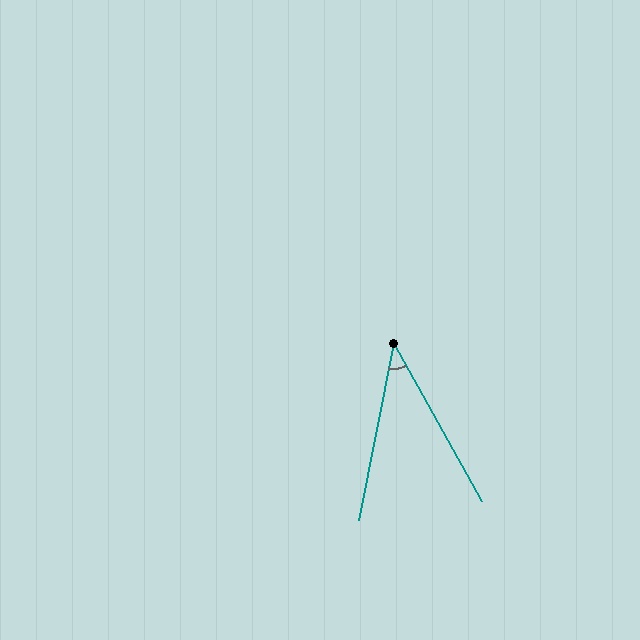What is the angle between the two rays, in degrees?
Approximately 40 degrees.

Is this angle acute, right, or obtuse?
It is acute.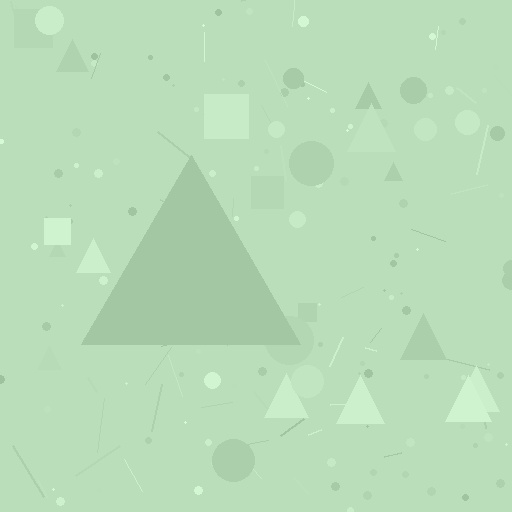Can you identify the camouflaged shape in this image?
The camouflaged shape is a triangle.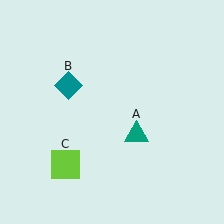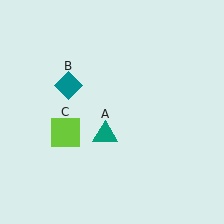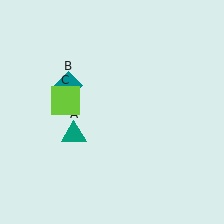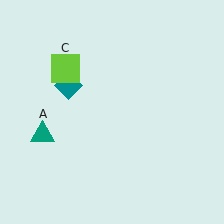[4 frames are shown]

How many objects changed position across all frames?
2 objects changed position: teal triangle (object A), lime square (object C).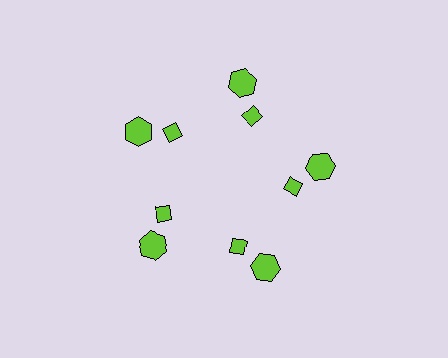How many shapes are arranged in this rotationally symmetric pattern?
There are 10 shapes, arranged in 5 groups of 2.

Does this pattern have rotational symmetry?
Yes, this pattern has 5-fold rotational symmetry. It looks the same after rotating 72 degrees around the center.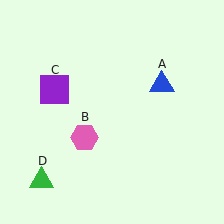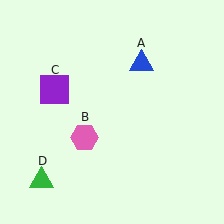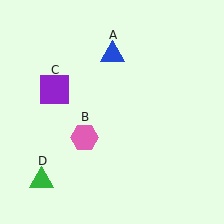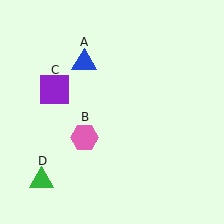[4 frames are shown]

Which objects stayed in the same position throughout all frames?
Pink hexagon (object B) and purple square (object C) and green triangle (object D) remained stationary.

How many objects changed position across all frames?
1 object changed position: blue triangle (object A).